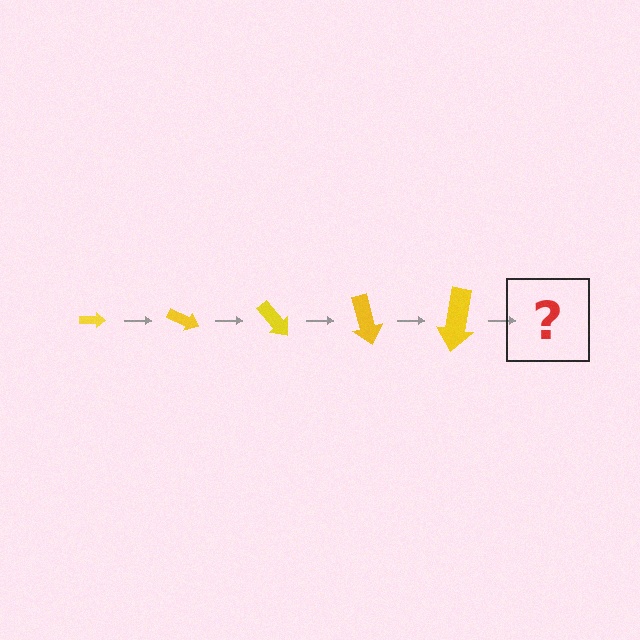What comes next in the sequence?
The next element should be an arrow, larger than the previous one and rotated 125 degrees from the start.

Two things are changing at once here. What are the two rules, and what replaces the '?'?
The two rules are that the arrow grows larger each step and it rotates 25 degrees each step. The '?' should be an arrow, larger than the previous one and rotated 125 degrees from the start.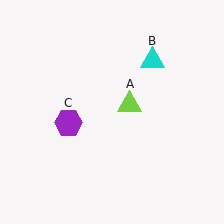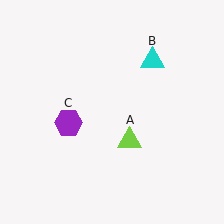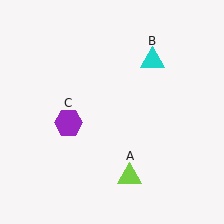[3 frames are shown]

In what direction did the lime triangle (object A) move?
The lime triangle (object A) moved down.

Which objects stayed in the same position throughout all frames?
Cyan triangle (object B) and purple hexagon (object C) remained stationary.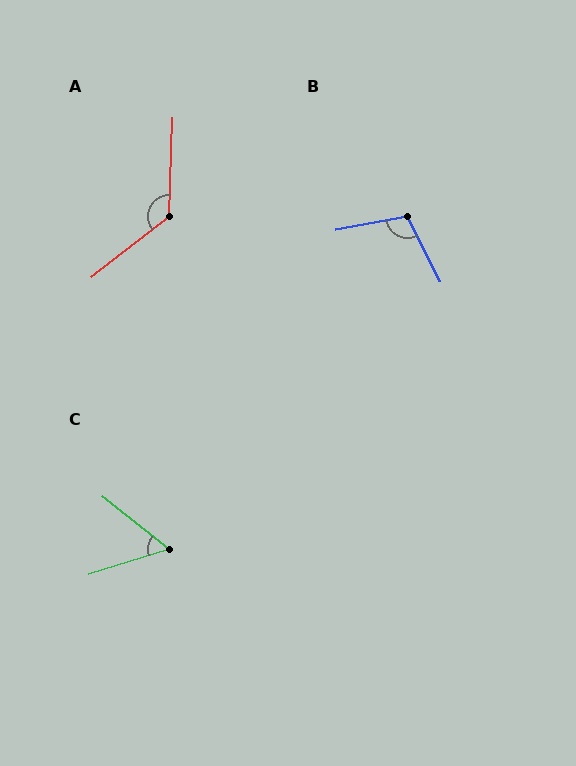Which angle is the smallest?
C, at approximately 56 degrees.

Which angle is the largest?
A, at approximately 130 degrees.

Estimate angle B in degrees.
Approximately 106 degrees.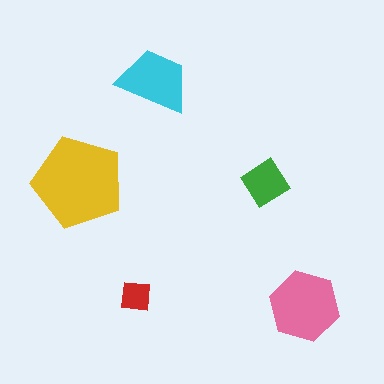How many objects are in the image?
There are 5 objects in the image.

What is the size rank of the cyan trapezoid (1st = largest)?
3rd.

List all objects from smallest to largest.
The red square, the green diamond, the cyan trapezoid, the pink hexagon, the yellow pentagon.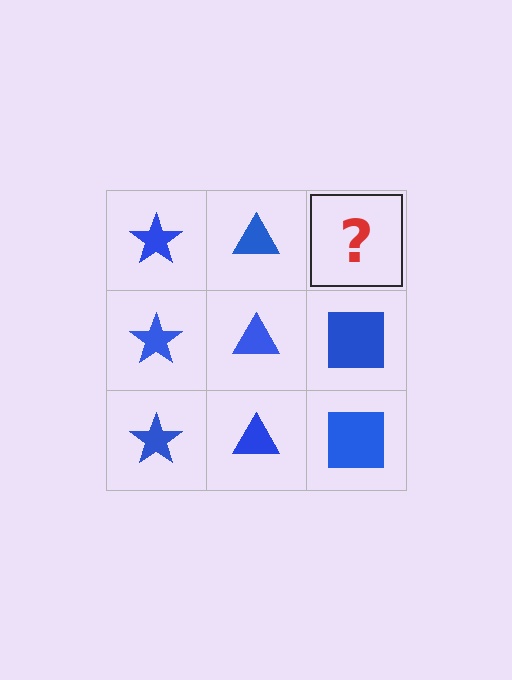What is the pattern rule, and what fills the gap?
The rule is that each column has a consistent shape. The gap should be filled with a blue square.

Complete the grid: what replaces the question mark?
The question mark should be replaced with a blue square.